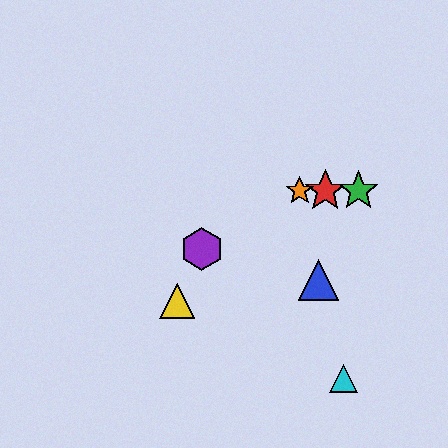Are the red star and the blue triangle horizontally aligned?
No, the red star is at y≈191 and the blue triangle is at y≈280.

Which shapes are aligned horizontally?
The red star, the green star, the orange star are aligned horizontally.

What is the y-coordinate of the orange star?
The orange star is at y≈191.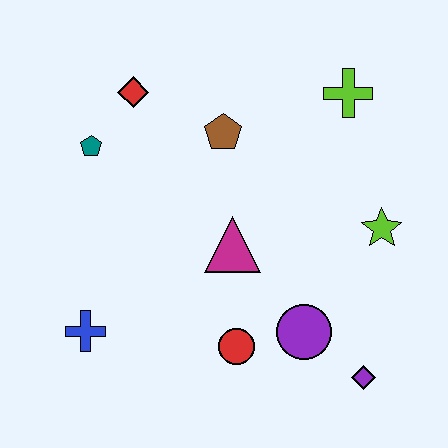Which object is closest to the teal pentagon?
The red diamond is closest to the teal pentagon.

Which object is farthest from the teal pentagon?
The purple diamond is farthest from the teal pentagon.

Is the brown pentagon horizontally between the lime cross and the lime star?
No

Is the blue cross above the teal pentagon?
No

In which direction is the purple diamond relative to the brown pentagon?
The purple diamond is below the brown pentagon.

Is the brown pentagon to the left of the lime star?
Yes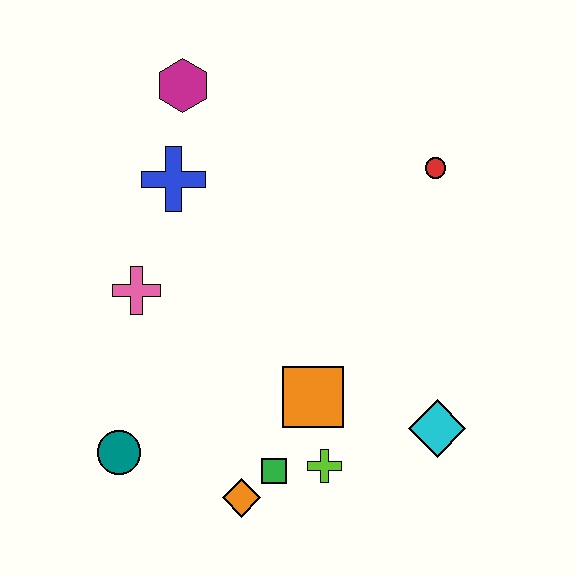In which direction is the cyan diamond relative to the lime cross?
The cyan diamond is to the right of the lime cross.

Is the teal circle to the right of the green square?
No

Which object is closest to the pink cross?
The blue cross is closest to the pink cross.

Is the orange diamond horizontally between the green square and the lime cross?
No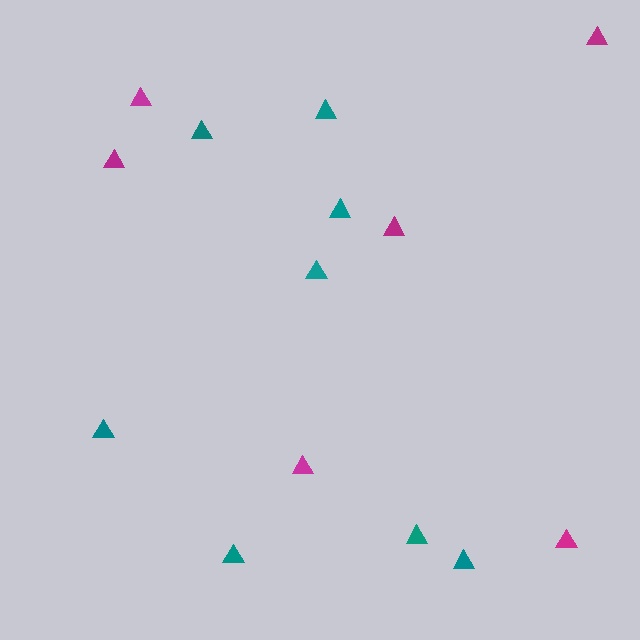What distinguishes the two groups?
There are 2 groups: one group of magenta triangles (6) and one group of teal triangles (8).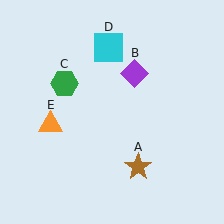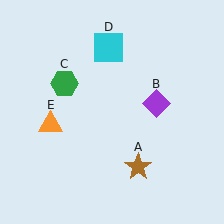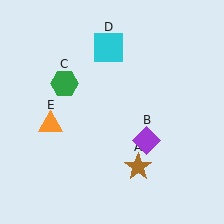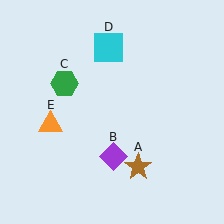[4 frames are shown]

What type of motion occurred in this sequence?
The purple diamond (object B) rotated clockwise around the center of the scene.